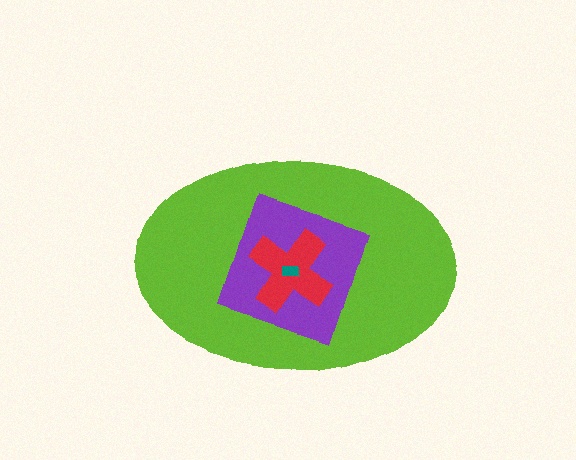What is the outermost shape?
The lime ellipse.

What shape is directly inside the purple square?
The red cross.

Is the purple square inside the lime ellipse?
Yes.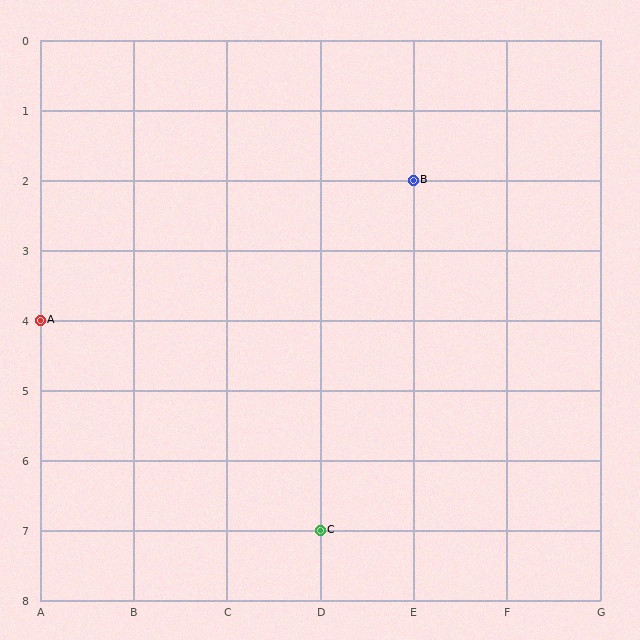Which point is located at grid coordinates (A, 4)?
Point A is at (A, 4).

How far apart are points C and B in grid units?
Points C and B are 1 column and 5 rows apart (about 5.1 grid units diagonally).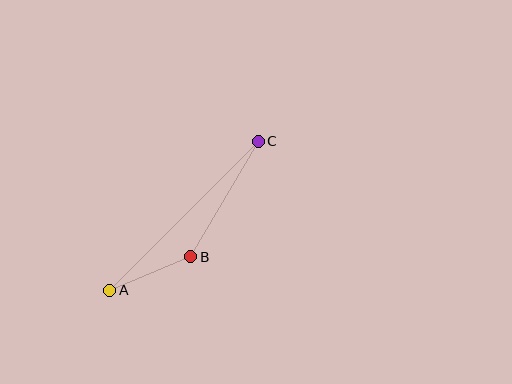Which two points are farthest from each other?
Points A and C are farthest from each other.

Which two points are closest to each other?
Points A and B are closest to each other.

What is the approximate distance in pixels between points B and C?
The distance between B and C is approximately 134 pixels.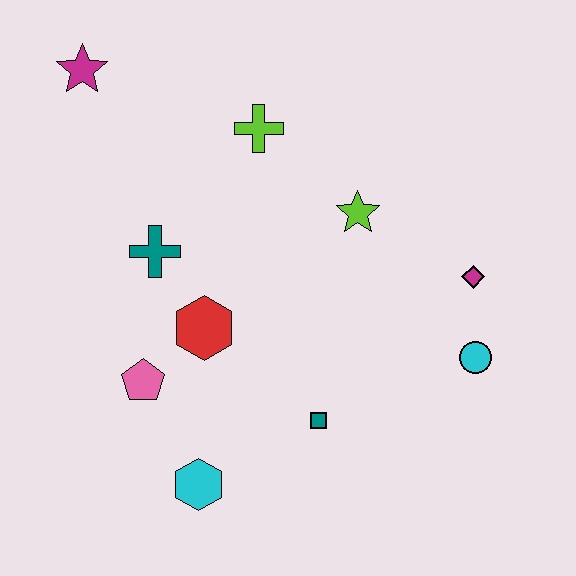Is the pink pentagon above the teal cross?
No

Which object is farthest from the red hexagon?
The magenta star is farthest from the red hexagon.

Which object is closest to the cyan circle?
The magenta diamond is closest to the cyan circle.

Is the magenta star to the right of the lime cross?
No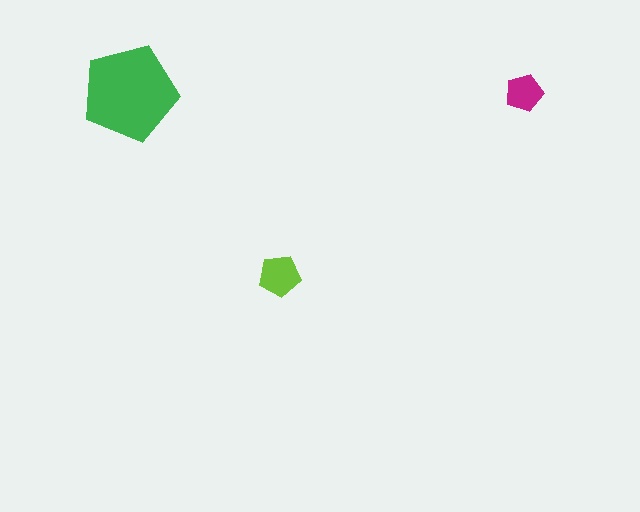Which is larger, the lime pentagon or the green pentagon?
The green one.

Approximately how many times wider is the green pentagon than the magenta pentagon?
About 2.5 times wider.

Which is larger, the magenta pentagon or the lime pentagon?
The lime one.